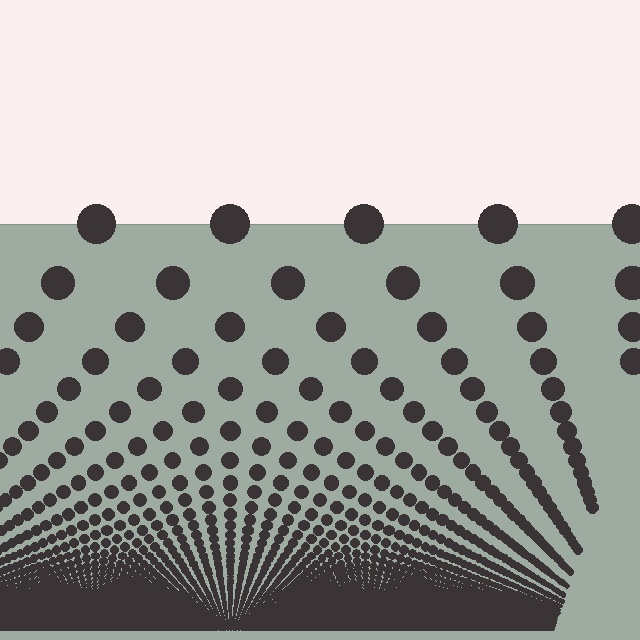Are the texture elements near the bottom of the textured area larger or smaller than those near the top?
Smaller. The gradient is inverted — elements near the bottom are smaller and denser.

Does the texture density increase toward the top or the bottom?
Density increases toward the bottom.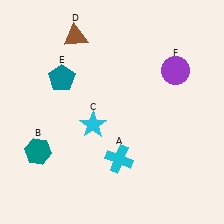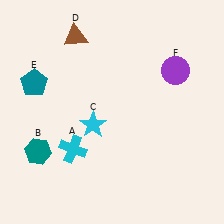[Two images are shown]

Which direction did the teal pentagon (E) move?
The teal pentagon (E) moved left.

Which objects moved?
The objects that moved are: the cyan cross (A), the teal pentagon (E).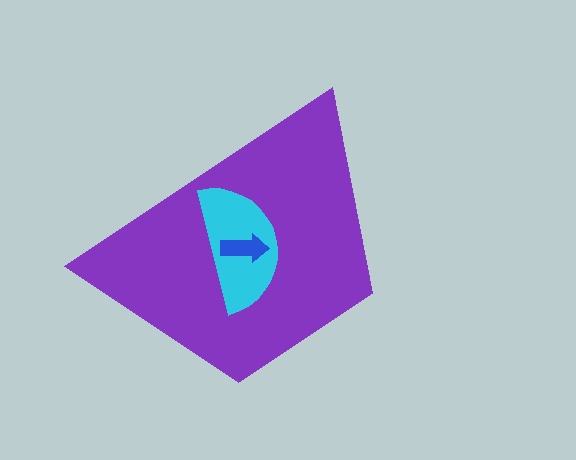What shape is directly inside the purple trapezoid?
The cyan semicircle.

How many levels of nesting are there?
3.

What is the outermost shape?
The purple trapezoid.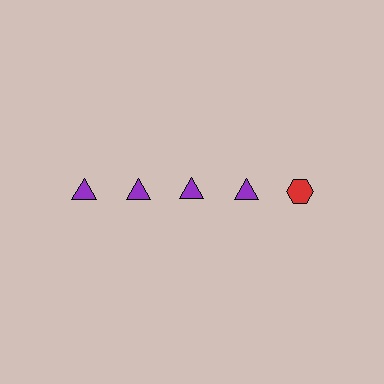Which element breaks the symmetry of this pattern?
The red hexagon in the top row, rightmost column breaks the symmetry. All other shapes are purple triangles.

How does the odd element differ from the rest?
It differs in both color (red instead of purple) and shape (hexagon instead of triangle).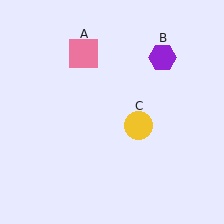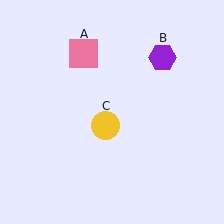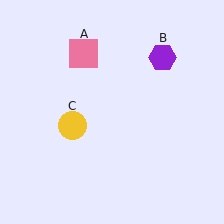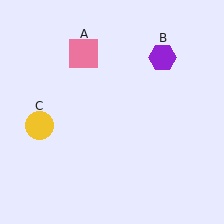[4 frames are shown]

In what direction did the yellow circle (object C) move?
The yellow circle (object C) moved left.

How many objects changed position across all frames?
1 object changed position: yellow circle (object C).